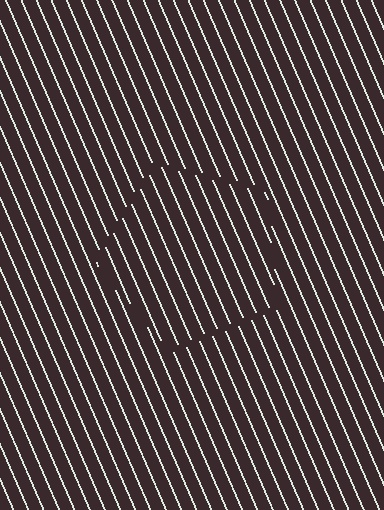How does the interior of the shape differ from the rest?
The interior of the shape contains the same grating, shifted by half a period — the contour is defined by the phase discontinuity where line-ends from the inner and outer gratings abut.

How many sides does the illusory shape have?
5 sides — the line-ends trace a pentagon.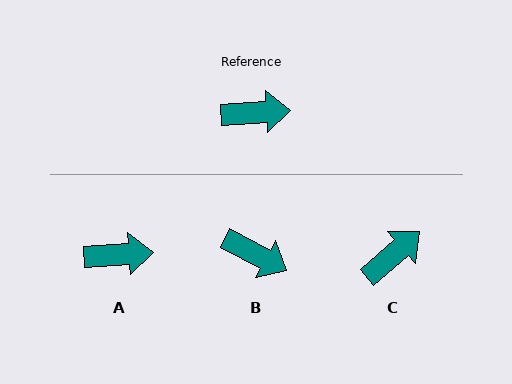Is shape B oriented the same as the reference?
No, it is off by about 31 degrees.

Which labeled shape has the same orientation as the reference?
A.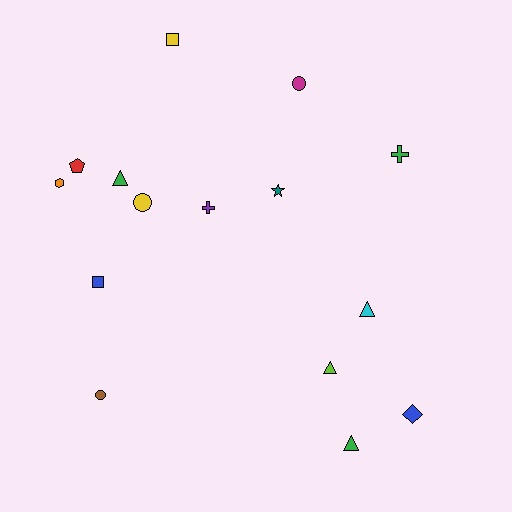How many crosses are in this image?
There are 2 crosses.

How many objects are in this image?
There are 15 objects.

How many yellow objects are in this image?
There are 2 yellow objects.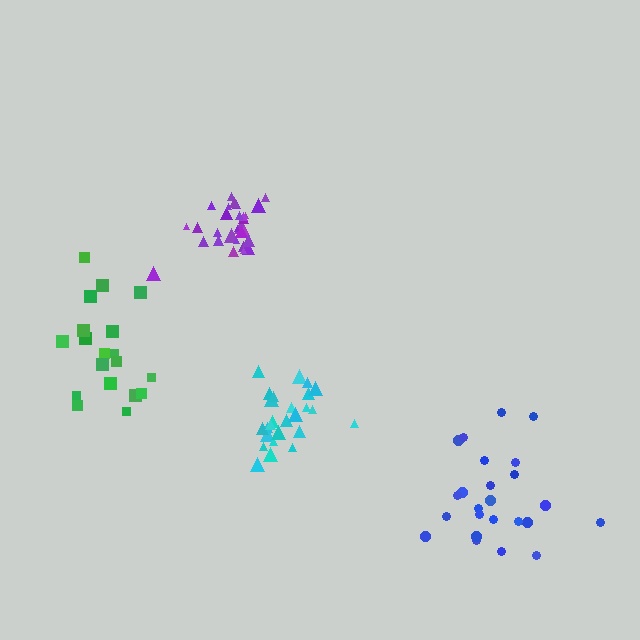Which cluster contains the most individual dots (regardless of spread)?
Purple (29).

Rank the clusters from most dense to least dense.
purple, cyan, blue, green.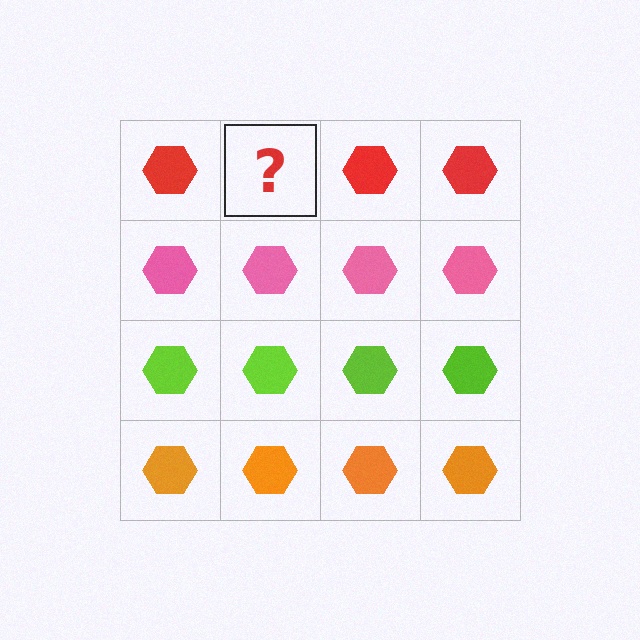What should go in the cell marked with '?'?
The missing cell should contain a red hexagon.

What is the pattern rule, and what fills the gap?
The rule is that each row has a consistent color. The gap should be filled with a red hexagon.